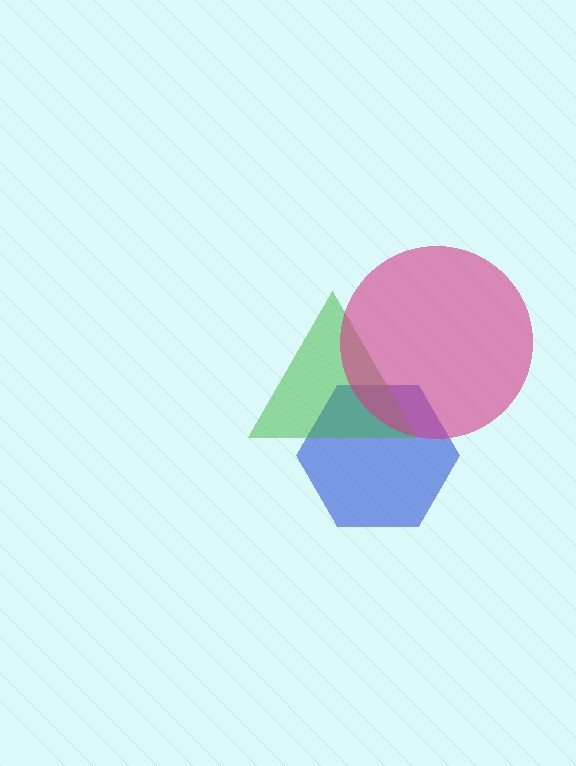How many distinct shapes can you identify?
There are 3 distinct shapes: a blue hexagon, a green triangle, a magenta circle.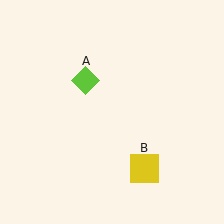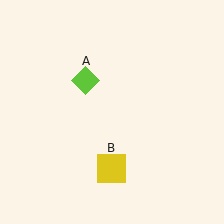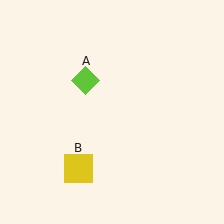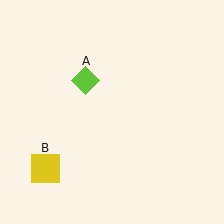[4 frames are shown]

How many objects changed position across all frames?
1 object changed position: yellow square (object B).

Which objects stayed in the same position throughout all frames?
Lime diamond (object A) remained stationary.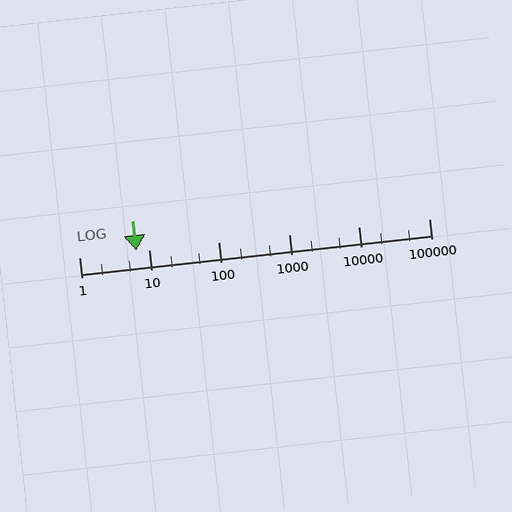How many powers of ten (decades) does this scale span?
The scale spans 5 decades, from 1 to 100000.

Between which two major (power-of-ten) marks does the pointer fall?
The pointer is between 1 and 10.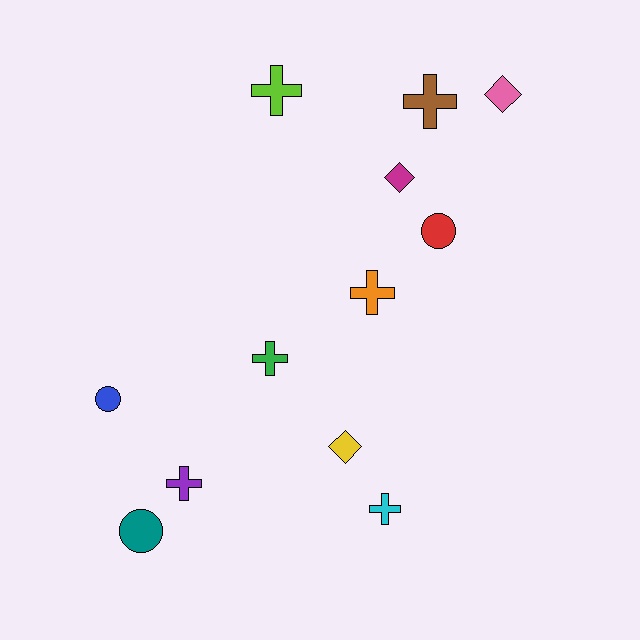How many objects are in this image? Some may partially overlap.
There are 12 objects.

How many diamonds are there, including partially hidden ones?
There are 3 diamonds.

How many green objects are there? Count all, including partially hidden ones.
There is 1 green object.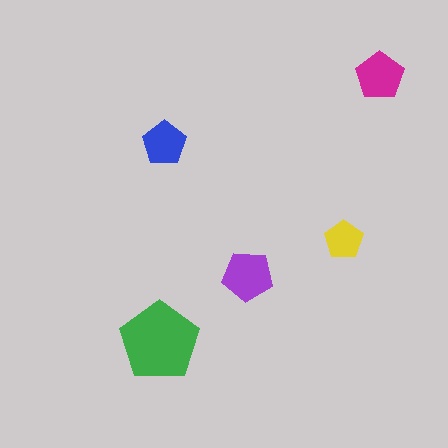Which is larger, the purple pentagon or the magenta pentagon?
The purple one.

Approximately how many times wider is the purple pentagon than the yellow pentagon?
About 1.5 times wider.